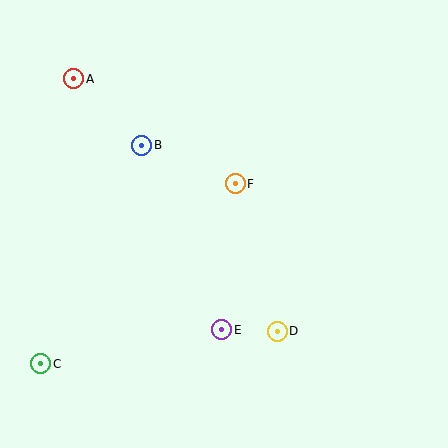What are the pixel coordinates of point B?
Point B is at (142, 146).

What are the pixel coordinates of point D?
Point D is at (277, 332).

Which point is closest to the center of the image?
Point F at (235, 184) is closest to the center.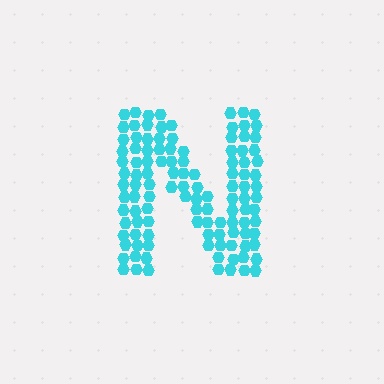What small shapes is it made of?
It is made of small hexagons.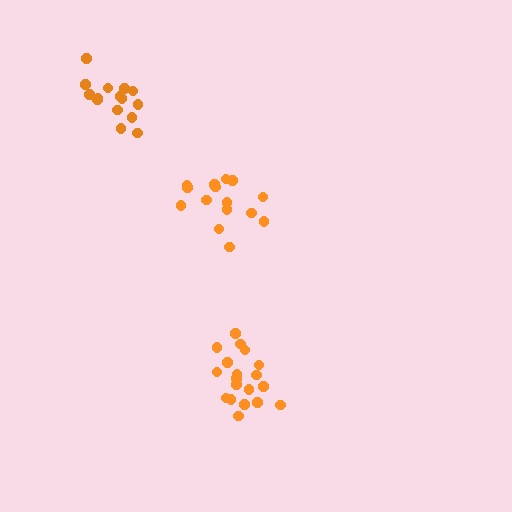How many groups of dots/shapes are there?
There are 3 groups.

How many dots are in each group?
Group 1: 15 dots, Group 2: 15 dots, Group 3: 19 dots (49 total).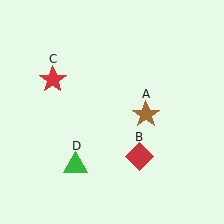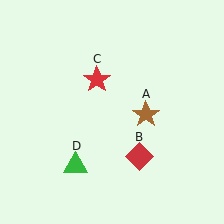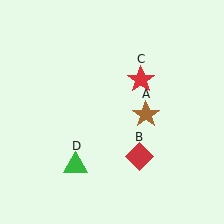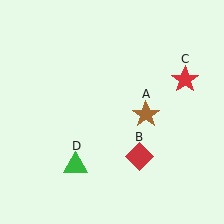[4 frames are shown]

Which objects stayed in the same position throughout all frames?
Brown star (object A) and red diamond (object B) and green triangle (object D) remained stationary.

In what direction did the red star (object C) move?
The red star (object C) moved right.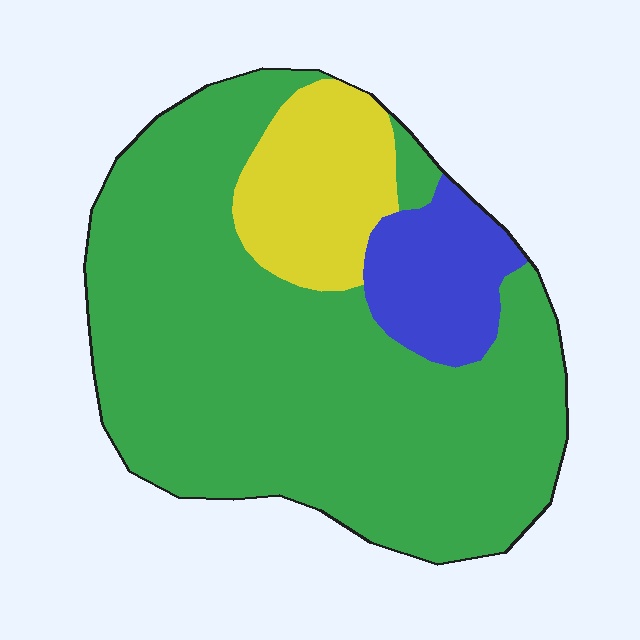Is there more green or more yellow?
Green.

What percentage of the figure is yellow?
Yellow covers about 15% of the figure.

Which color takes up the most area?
Green, at roughly 75%.